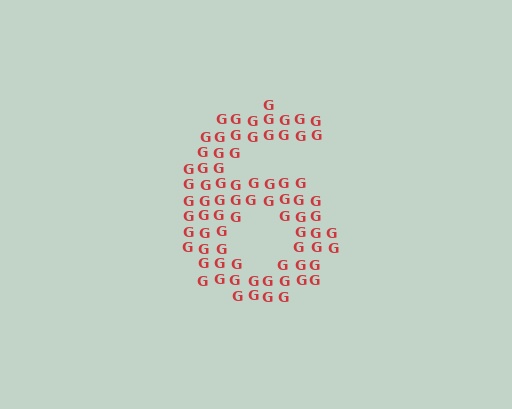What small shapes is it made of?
It is made of small letter G's.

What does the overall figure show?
The overall figure shows the digit 6.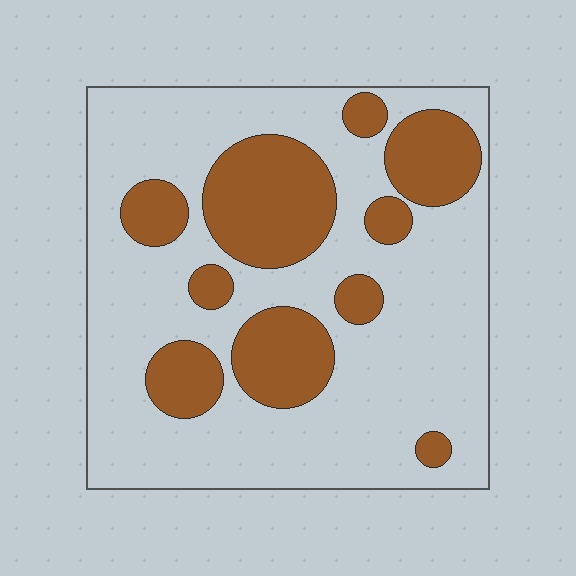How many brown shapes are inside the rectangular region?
10.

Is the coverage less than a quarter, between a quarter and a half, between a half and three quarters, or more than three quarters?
Between a quarter and a half.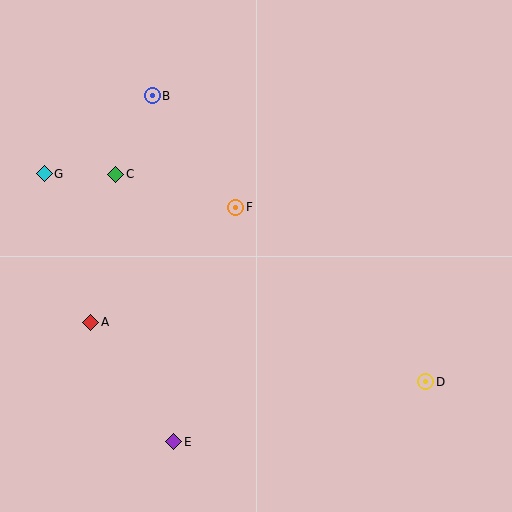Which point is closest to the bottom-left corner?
Point E is closest to the bottom-left corner.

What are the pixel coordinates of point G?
Point G is at (44, 174).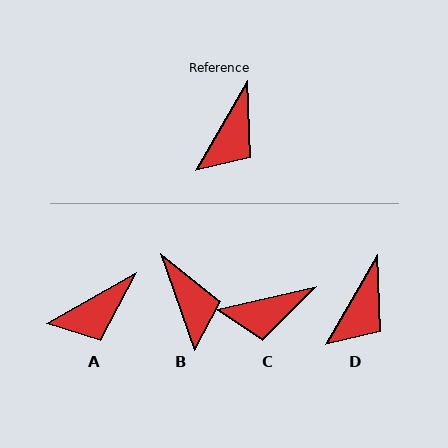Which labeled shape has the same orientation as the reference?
D.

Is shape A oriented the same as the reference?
No, it is off by about 30 degrees.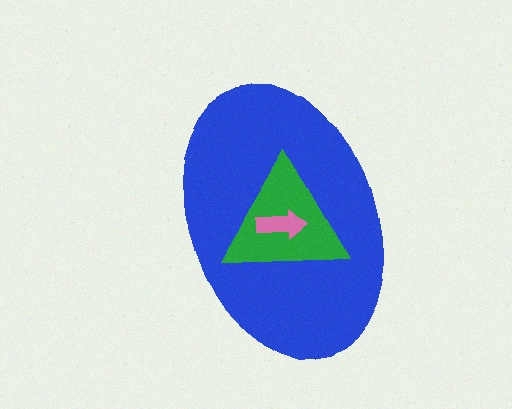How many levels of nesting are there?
3.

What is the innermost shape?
The pink arrow.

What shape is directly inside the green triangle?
The pink arrow.